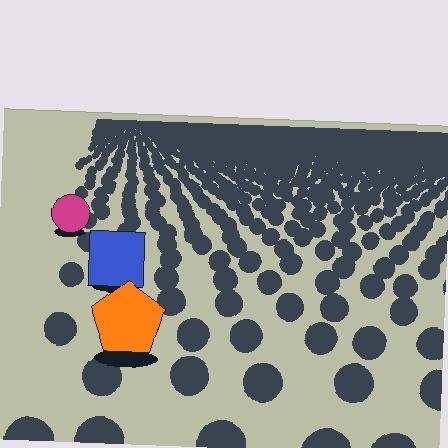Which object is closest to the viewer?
The orange pentagon is closest. The texture marks near it are larger and more spread out.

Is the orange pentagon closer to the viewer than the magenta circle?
Yes. The orange pentagon is closer — you can tell from the texture gradient: the ground texture is coarser near it.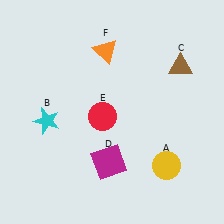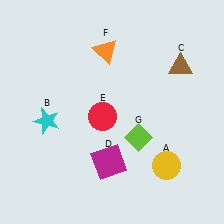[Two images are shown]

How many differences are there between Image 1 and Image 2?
There is 1 difference between the two images.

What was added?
A lime diamond (G) was added in Image 2.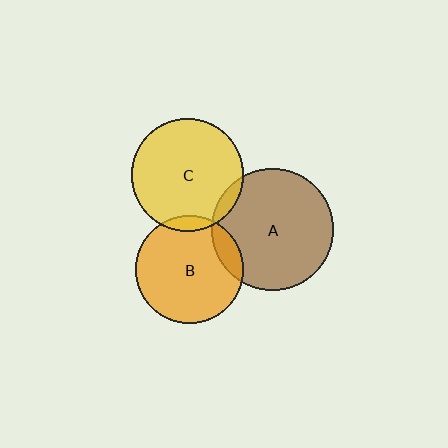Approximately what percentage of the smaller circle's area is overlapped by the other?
Approximately 5%.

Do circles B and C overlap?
Yes.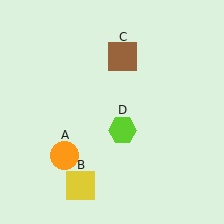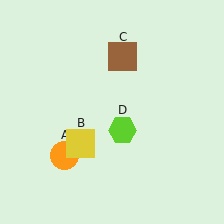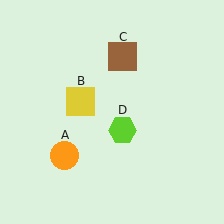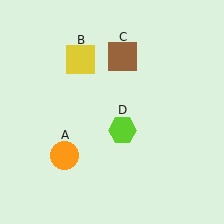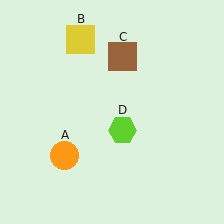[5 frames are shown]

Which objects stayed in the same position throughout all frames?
Orange circle (object A) and brown square (object C) and lime hexagon (object D) remained stationary.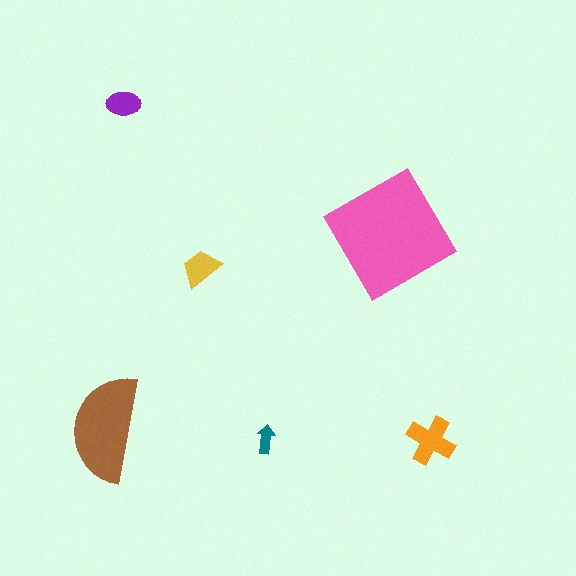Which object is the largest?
The pink diamond.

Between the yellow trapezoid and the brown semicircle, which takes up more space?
The brown semicircle.